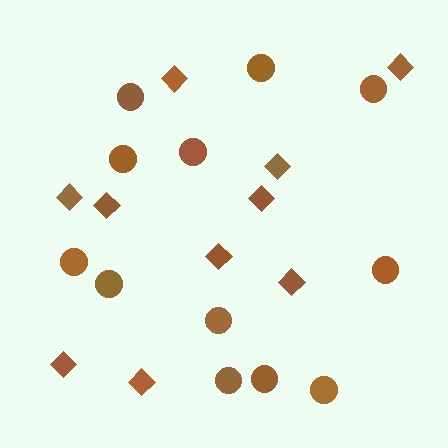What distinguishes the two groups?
There are 2 groups: one group of diamonds (10) and one group of circles (12).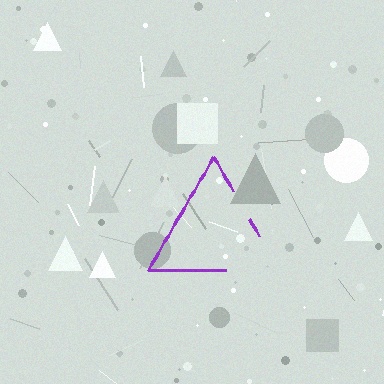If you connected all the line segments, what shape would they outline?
They would outline a triangle.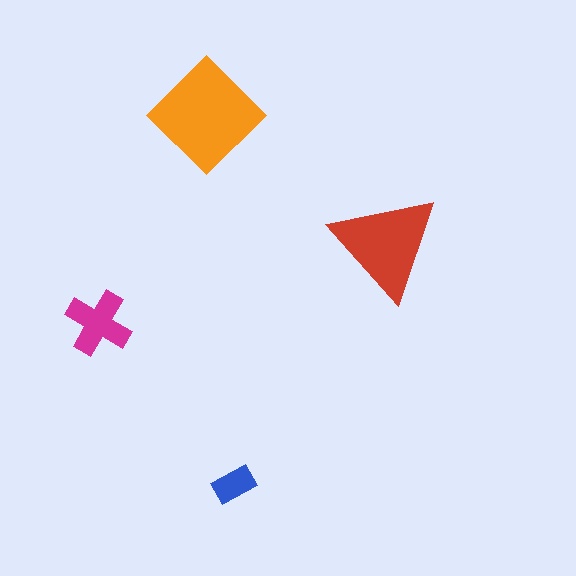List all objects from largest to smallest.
The orange diamond, the red triangle, the magenta cross, the blue rectangle.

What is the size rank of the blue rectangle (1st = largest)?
4th.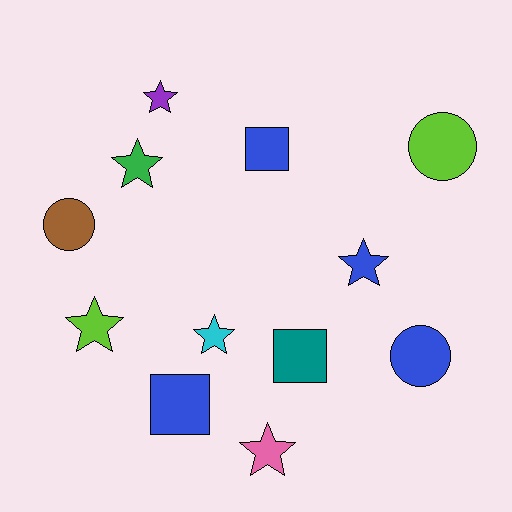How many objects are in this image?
There are 12 objects.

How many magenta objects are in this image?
There are no magenta objects.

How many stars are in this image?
There are 6 stars.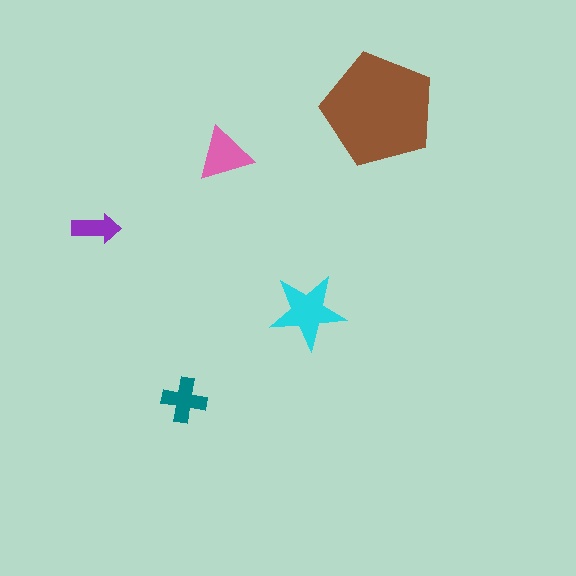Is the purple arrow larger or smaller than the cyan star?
Smaller.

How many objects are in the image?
There are 5 objects in the image.